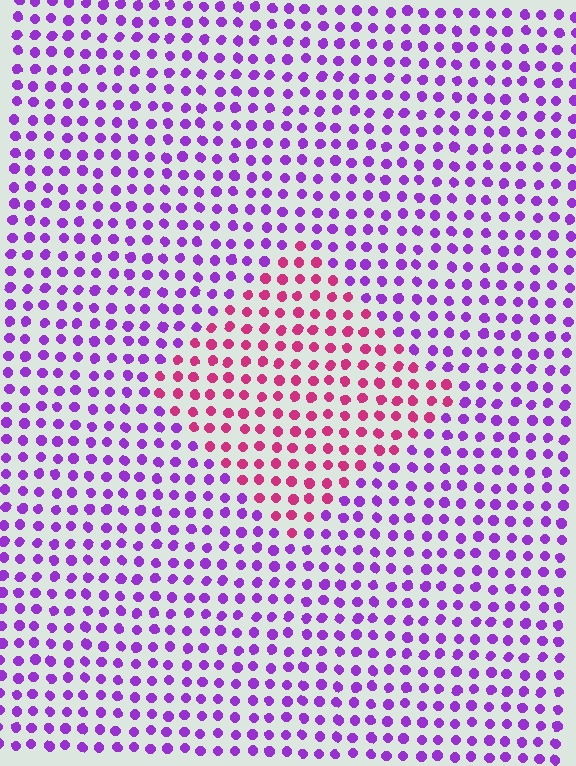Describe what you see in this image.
The image is filled with small purple elements in a uniform arrangement. A diamond-shaped region is visible where the elements are tinted to a slightly different hue, forming a subtle color boundary.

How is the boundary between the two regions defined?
The boundary is defined purely by a slight shift in hue (about 51 degrees). Spacing, size, and orientation are identical on both sides.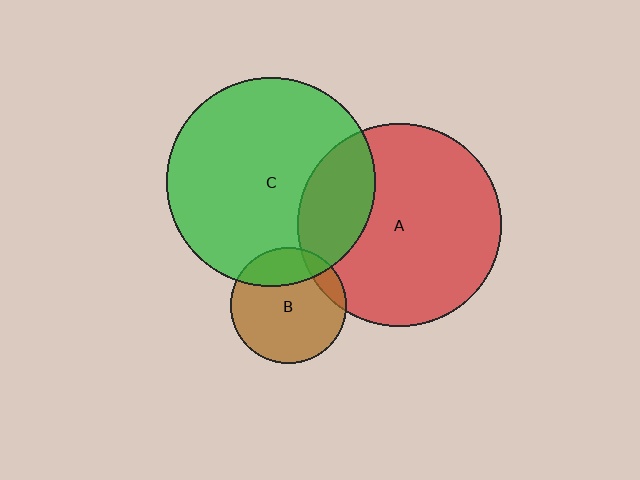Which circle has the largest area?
Circle C (green).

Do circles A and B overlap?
Yes.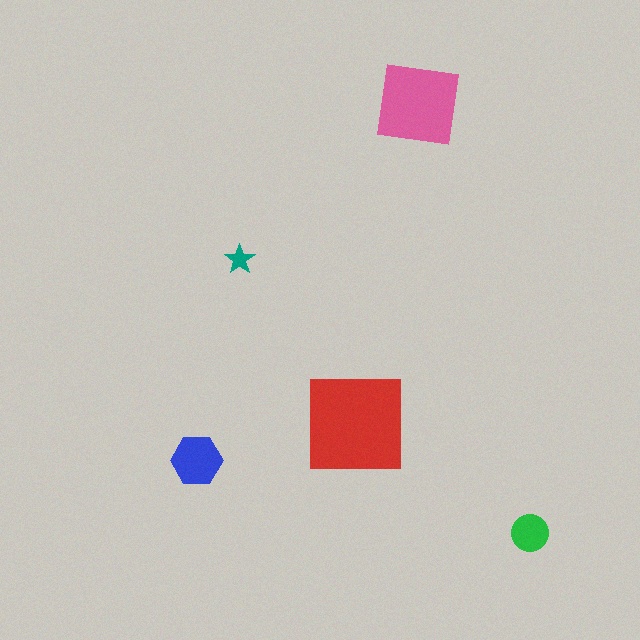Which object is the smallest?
The teal star.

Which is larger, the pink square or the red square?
The red square.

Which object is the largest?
The red square.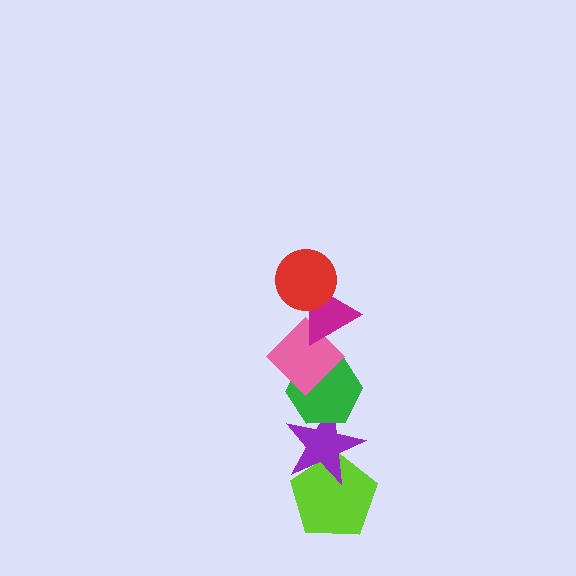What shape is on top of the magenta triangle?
The red circle is on top of the magenta triangle.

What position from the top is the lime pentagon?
The lime pentagon is 6th from the top.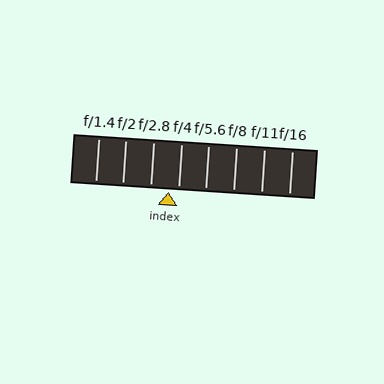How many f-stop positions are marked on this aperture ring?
There are 8 f-stop positions marked.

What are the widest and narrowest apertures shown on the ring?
The widest aperture shown is f/1.4 and the narrowest is f/16.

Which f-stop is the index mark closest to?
The index mark is closest to f/4.